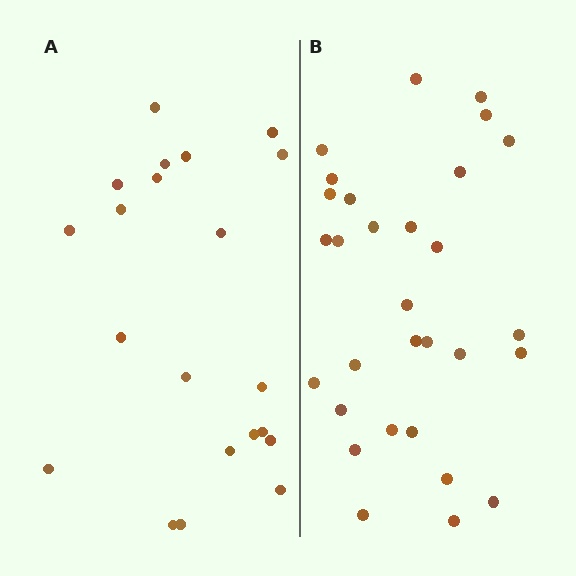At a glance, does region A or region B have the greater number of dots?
Region B (the right region) has more dots.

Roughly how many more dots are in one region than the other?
Region B has roughly 8 or so more dots than region A.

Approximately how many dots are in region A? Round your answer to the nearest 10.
About 20 dots. (The exact count is 21, which rounds to 20.)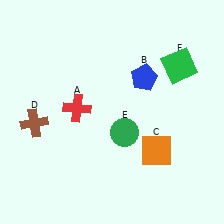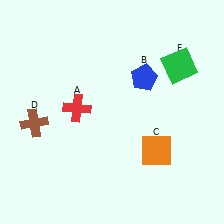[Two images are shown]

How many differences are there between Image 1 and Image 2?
There is 1 difference between the two images.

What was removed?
The green circle (E) was removed in Image 2.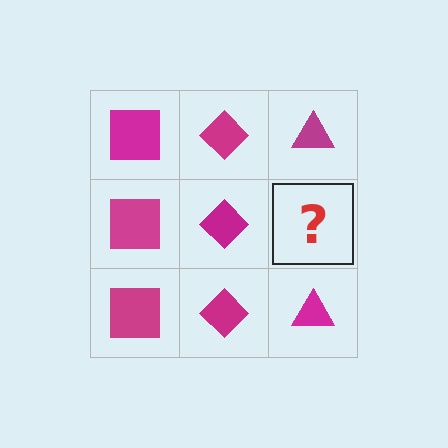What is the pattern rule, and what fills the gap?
The rule is that each column has a consistent shape. The gap should be filled with a magenta triangle.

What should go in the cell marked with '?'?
The missing cell should contain a magenta triangle.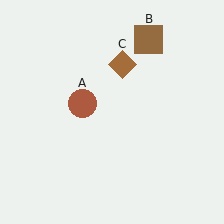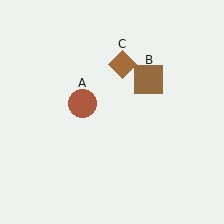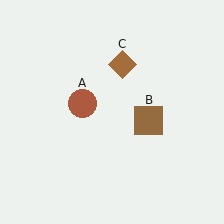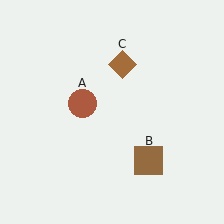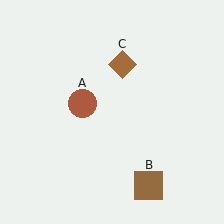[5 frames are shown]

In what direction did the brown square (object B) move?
The brown square (object B) moved down.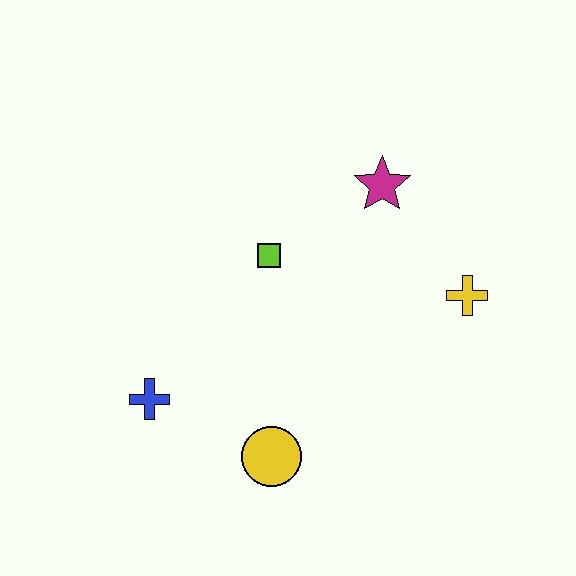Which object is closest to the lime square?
The magenta star is closest to the lime square.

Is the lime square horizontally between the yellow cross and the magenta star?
No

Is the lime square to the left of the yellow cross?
Yes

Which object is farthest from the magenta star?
The blue cross is farthest from the magenta star.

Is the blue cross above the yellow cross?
No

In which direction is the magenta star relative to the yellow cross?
The magenta star is above the yellow cross.